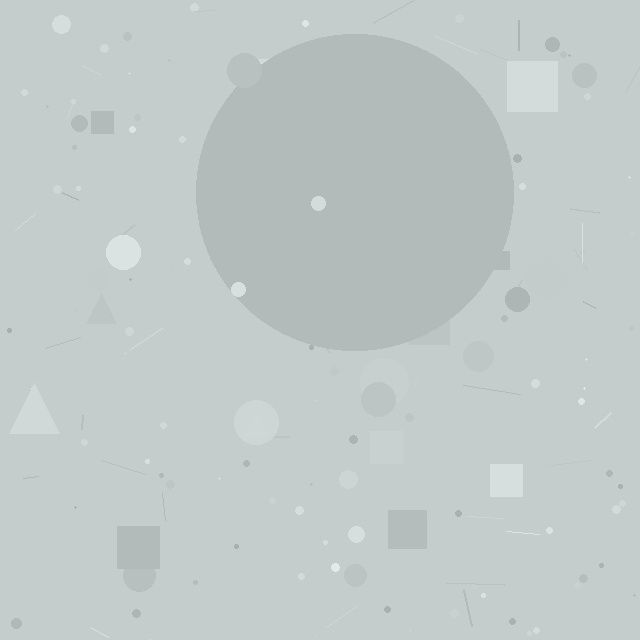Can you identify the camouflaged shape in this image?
The camouflaged shape is a circle.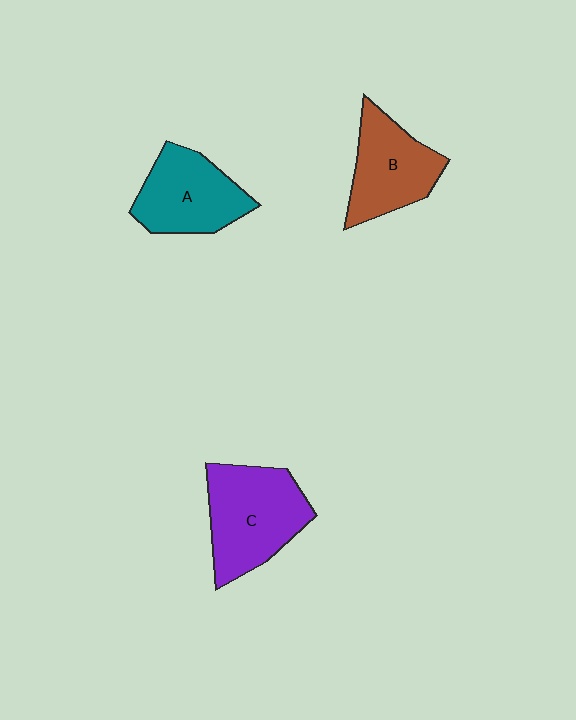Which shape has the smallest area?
Shape B (brown).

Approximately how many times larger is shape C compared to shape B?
Approximately 1.2 times.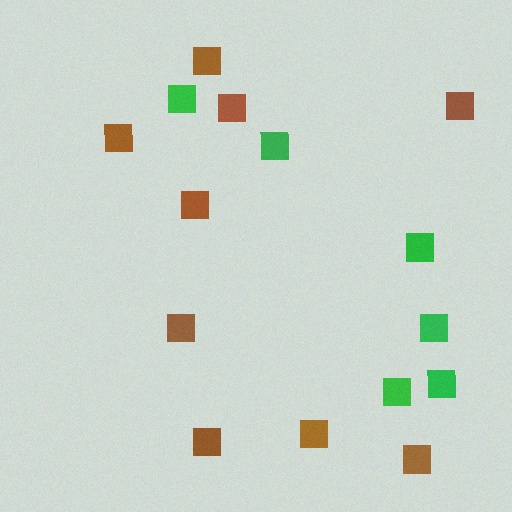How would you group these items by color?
There are 2 groups: one group of brown squares (9) and one group of green squares (6).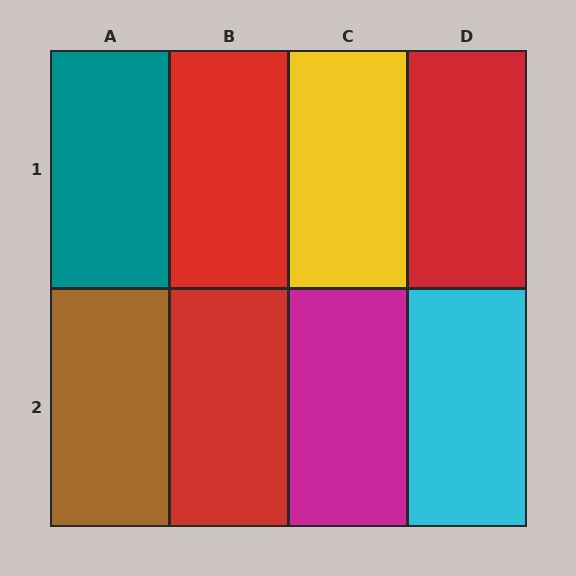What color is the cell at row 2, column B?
Red.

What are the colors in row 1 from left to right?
Teal, red, yellow, red.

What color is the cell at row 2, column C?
Magenta.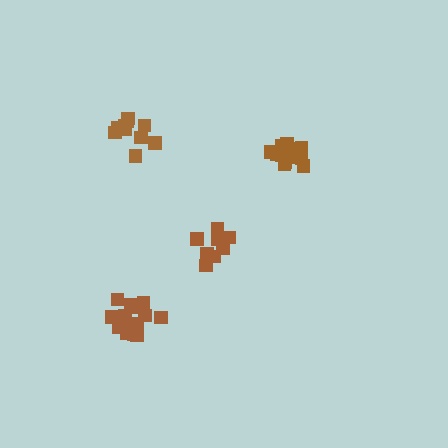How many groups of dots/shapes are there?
There are 4 groups.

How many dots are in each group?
Group 1: 10 dots, Group 2: 9 dots, Group 3: 14 dots, Group 4: 15 dots (48 total).